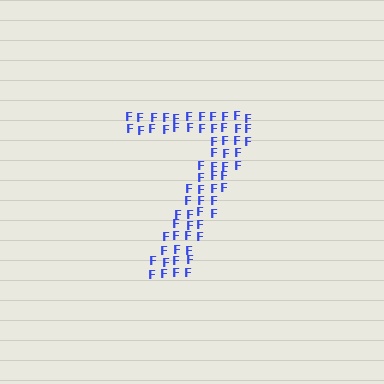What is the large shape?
The large shape is the digit 7.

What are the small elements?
The small elements are letter F's.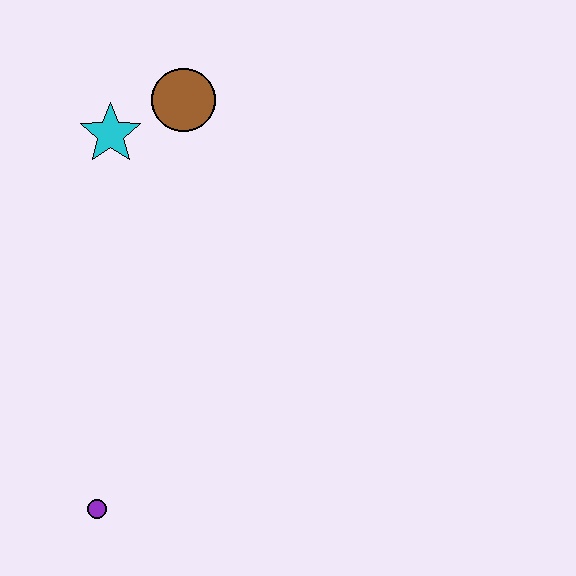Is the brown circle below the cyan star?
No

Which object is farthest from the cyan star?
The purple circle is farthest from the cyan star.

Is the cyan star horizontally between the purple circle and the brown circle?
Yes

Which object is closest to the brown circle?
The cyan star is closest to the brown circle.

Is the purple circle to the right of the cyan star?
No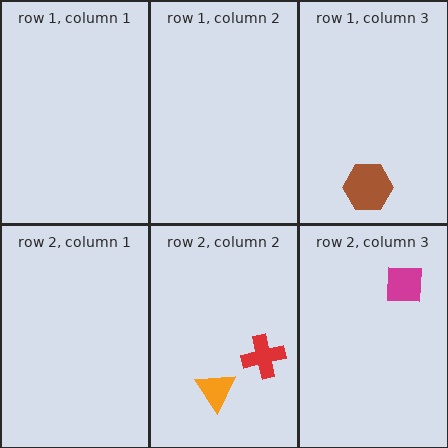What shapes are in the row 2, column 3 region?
The magenta square.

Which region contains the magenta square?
The row 2, column 3 region.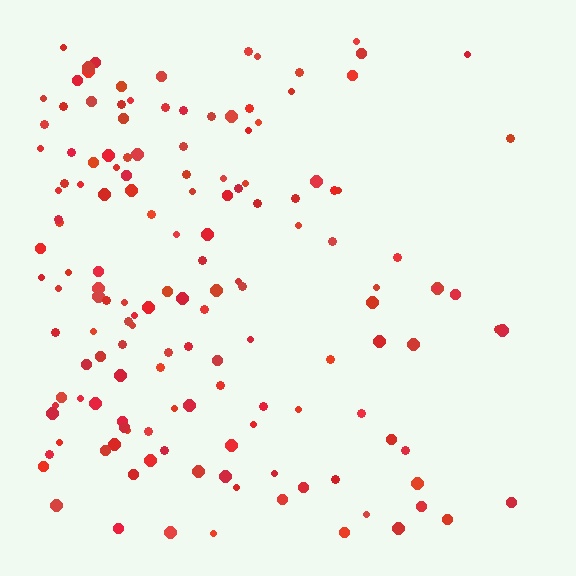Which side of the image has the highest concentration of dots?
The left.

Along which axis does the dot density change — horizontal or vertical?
Horizontal.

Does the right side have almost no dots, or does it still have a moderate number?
Still a moderate number, just noticeably fewer than the left.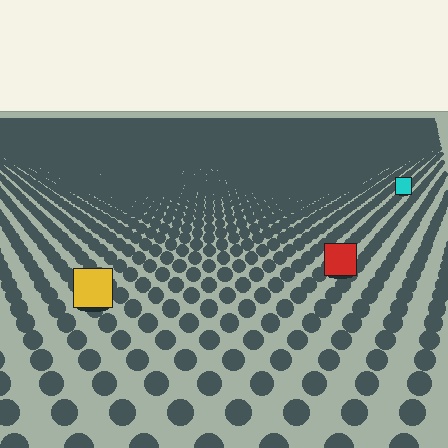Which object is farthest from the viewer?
The cyan square is farthest from the viewer. It appears smaller and the ground texture around it is denser.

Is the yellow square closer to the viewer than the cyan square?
Yes. The yellow square is closer — you can tell from the texture gradient: the ground texture is coarser near it.